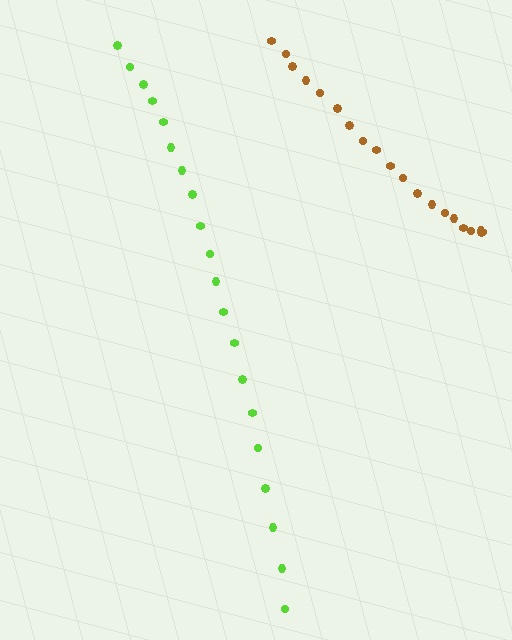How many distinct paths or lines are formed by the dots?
There are 2 distinct paths.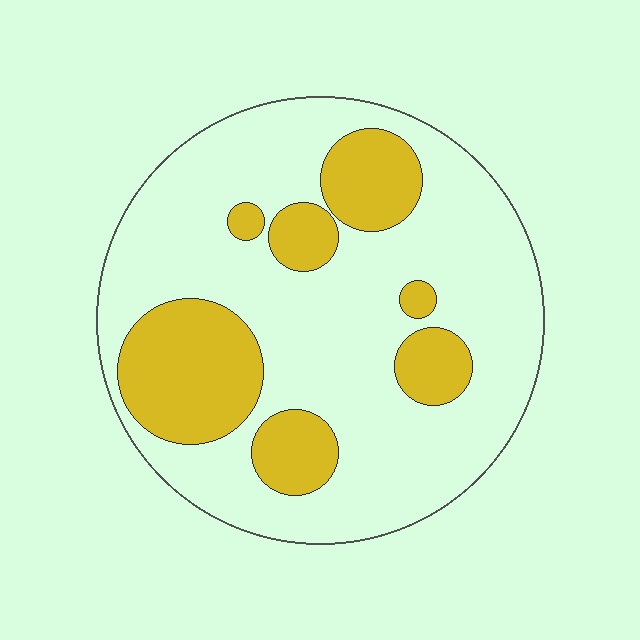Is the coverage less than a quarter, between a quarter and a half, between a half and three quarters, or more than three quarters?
Between a quarter and a half.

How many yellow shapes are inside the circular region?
7.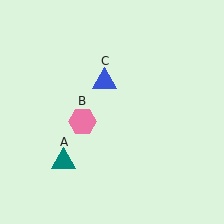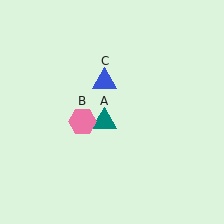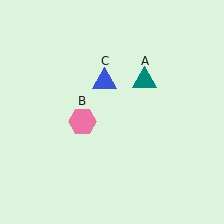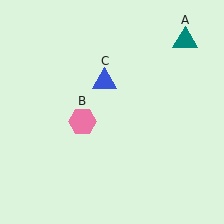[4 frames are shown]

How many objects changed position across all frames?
1 object changed position: teal triangle (object A).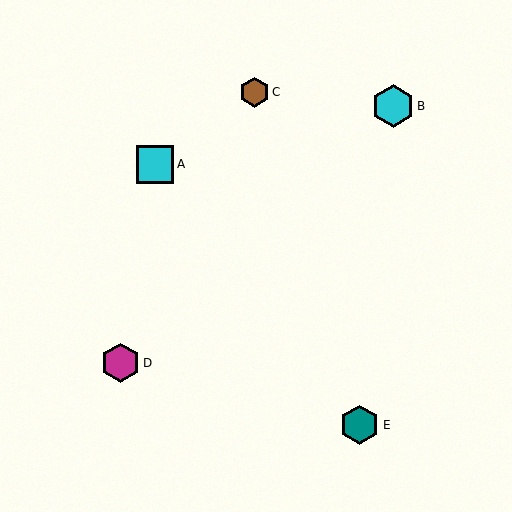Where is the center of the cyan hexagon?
The center of the cyan hexagon is at (393, 106).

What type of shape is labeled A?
Shape A is a cyan square.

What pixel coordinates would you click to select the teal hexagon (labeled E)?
Click at (360, 425) to select the teal hexagon E.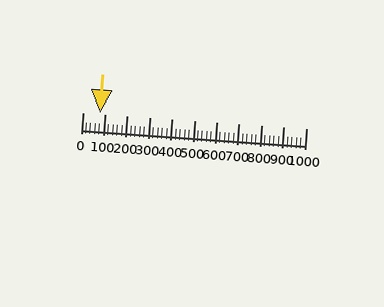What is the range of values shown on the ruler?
The ruler shows values from 0 to 1000.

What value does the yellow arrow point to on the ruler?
The yellow arrow points to approximately 80.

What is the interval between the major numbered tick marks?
The major tick marks are spaced 100 units apart.